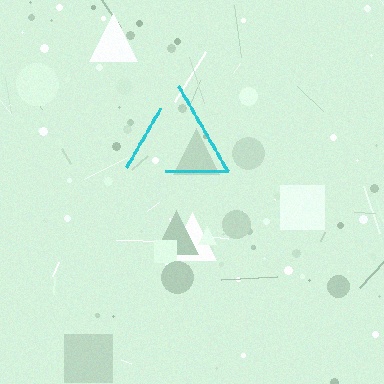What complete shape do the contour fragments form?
The contour fragments form a triangle.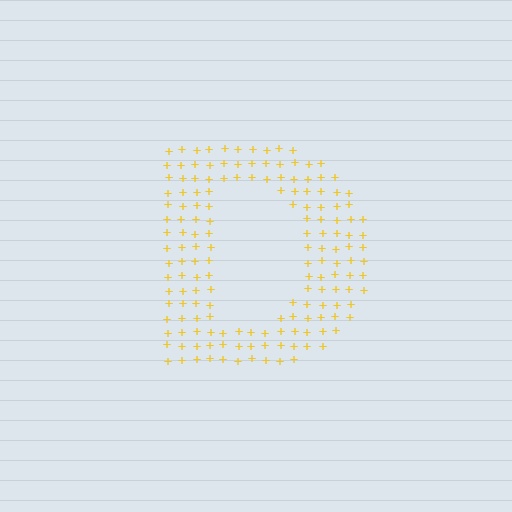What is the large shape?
The large shape is the letter D.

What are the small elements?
The small elements are plus signs.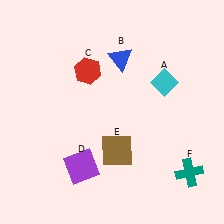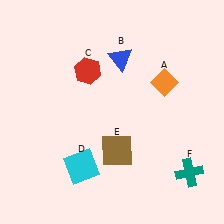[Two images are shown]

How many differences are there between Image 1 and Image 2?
There are 2 differences between the two images.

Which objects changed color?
A changed from cyan to orange. D changed from purple to cyan.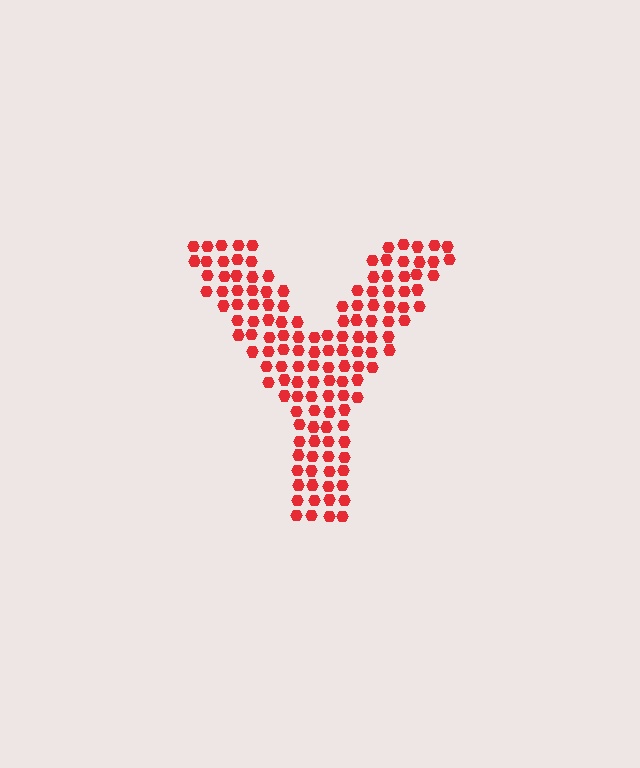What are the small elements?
The small elements are hexagons.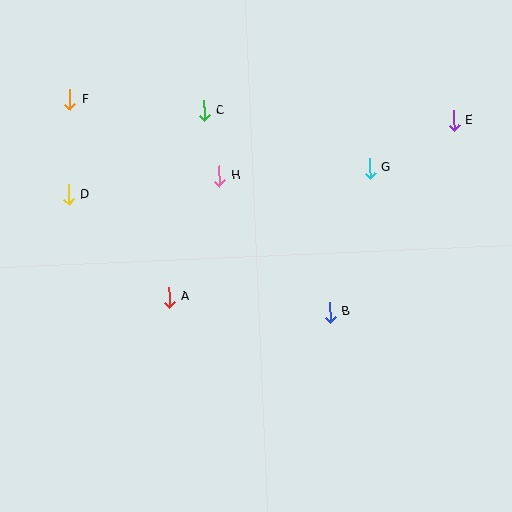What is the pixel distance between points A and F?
The distance between A and F is 221 pixels.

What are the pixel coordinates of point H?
Point H is at (219, 176).